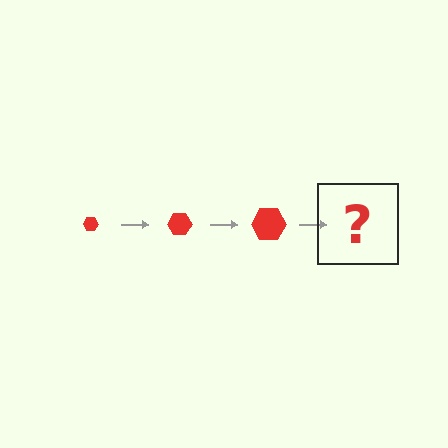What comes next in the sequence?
The next element should be a red hexagon, larger than the previous one.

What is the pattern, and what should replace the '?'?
The pattern is that the hexagon gets progressively larger each step. The '?' should be a red hexagon, larger than the previous one.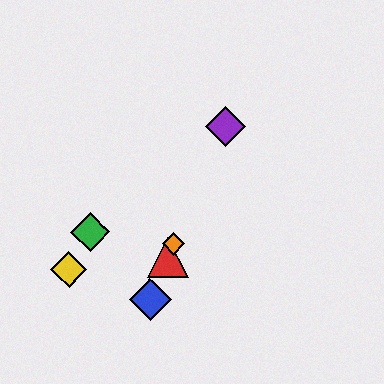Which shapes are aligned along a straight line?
The red triangle, the blue diamond, the purple diamond, the orange diamond are aligned along a straight line.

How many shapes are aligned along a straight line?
4 shapes (the red triangle, the blue diamond, the purple diamond, the orange diamond) are aligned along a straight line.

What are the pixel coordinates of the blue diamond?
The blue diamond is at (150, 300).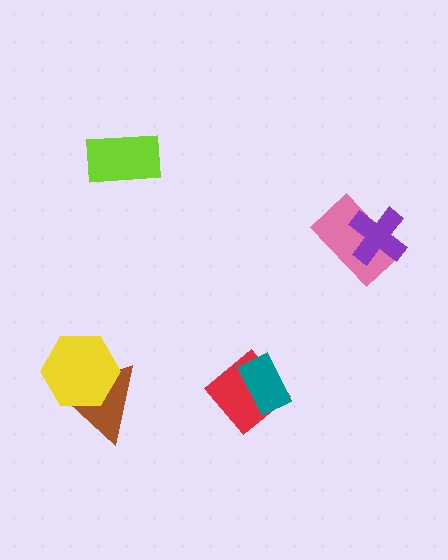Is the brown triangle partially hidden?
Yes, it is partially covered by another shape.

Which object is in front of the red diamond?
The teal rectangle is in front of the red diamond.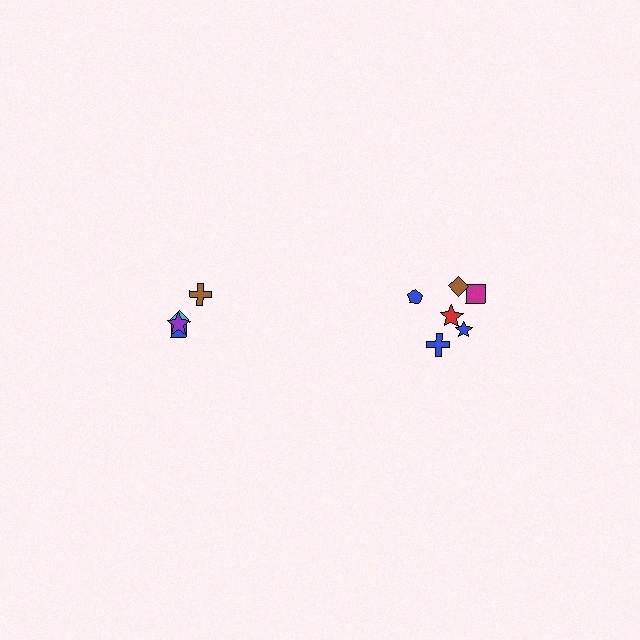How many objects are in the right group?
There are 6 objects.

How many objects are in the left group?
There are 4 objects.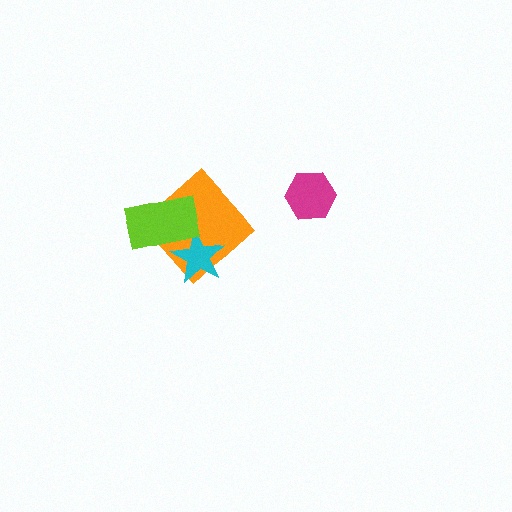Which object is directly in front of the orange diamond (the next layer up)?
The cyan star is directly in front of the orange diamond.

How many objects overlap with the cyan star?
2 objects overlap with the cyan star.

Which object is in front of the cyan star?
The lime rectangle is in front of the cyan star.